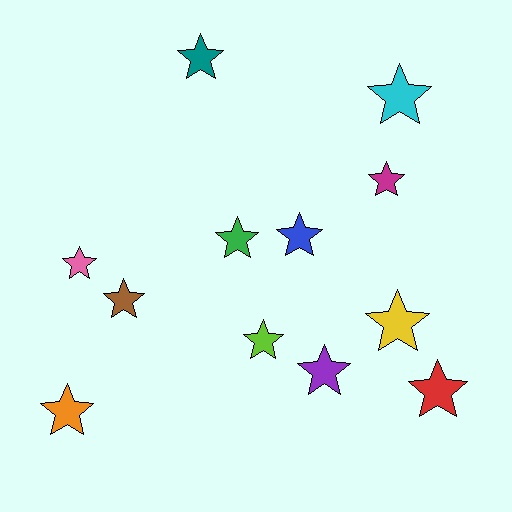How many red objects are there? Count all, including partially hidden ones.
There is 1 red object.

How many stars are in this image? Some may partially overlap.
There are 12 stars.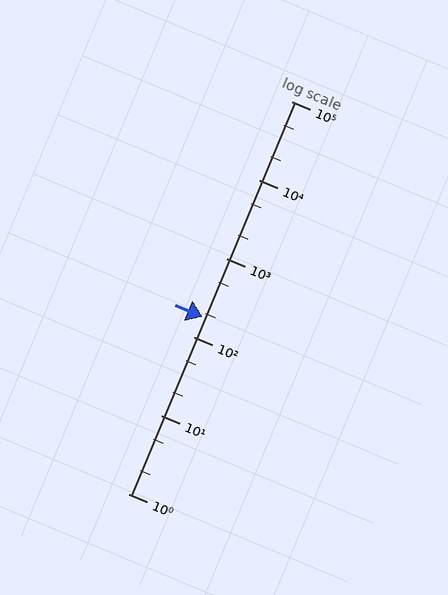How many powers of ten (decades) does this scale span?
The scale spans 5 decades, from 1 to 100000.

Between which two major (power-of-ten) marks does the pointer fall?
The pointer is between 100 and 1000.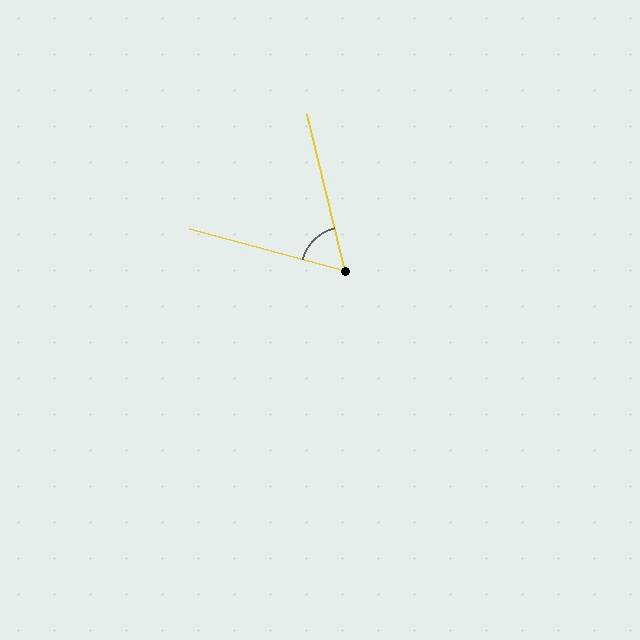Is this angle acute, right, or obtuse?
It is acute.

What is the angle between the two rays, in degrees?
Approximately 61 degrees.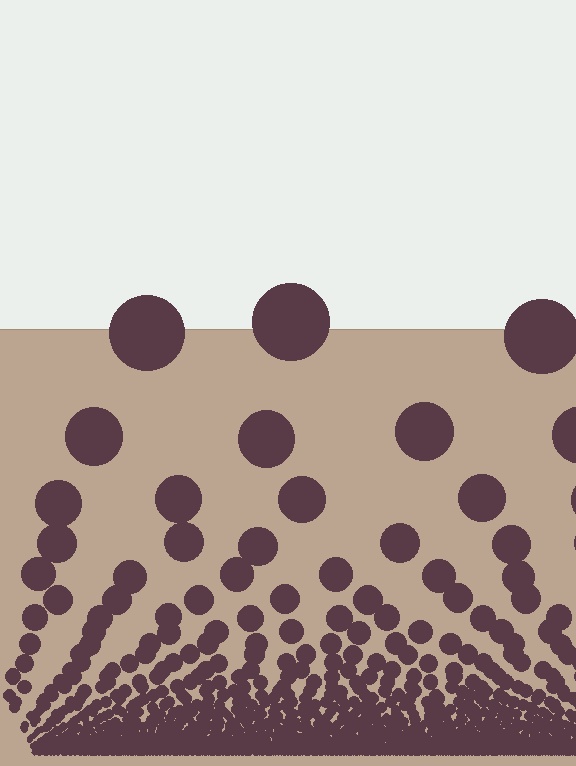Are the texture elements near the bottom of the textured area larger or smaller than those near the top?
Smaller. The gradient is inverted — elements near the bottom are smaller and denser.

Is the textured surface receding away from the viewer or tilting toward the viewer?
The surface appears to tilt toward the viewer. Texture elements get larger and sparser toward the top.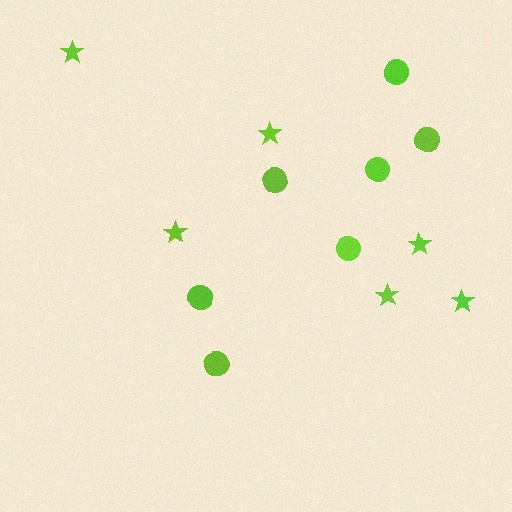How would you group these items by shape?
There are 2 groups: one group of circles (7) and one group of stars (6).